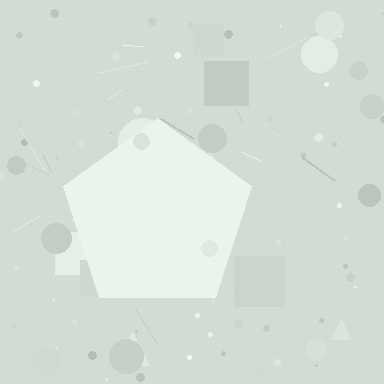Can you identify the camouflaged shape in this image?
The camouflaged shape is a pentagon.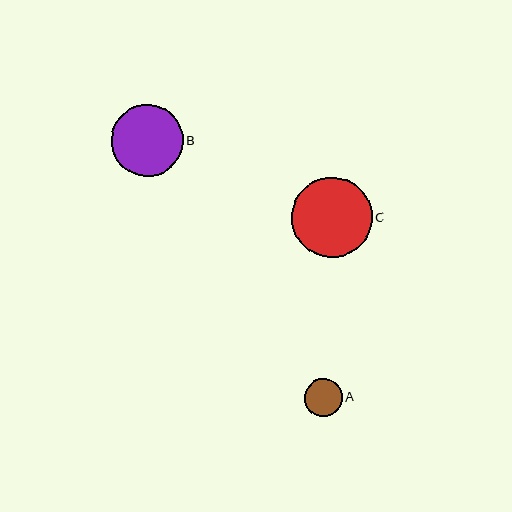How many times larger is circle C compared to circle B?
Circle C is approximately 1.1 times the size of circle B.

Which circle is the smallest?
Circle A is the smallest with a size of approximately 38 pixels.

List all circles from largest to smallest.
From largest to smallest: C, B, A.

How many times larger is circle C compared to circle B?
Circle C is approximately 1.1 times the size of circle B.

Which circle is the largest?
Circle C is the largest with a size of approximately 81 pixels.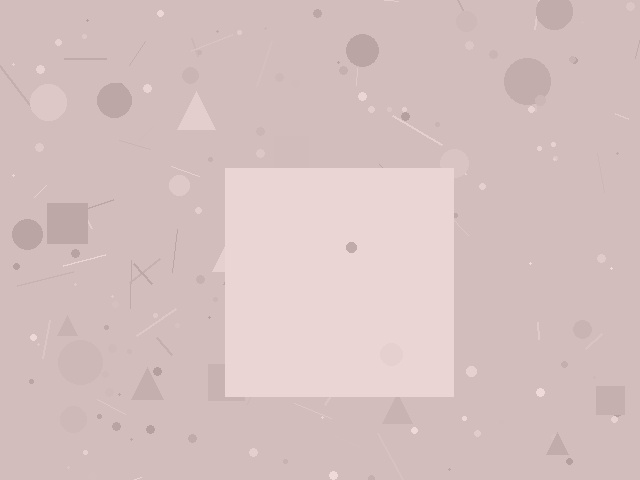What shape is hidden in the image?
A square is hidden in the image.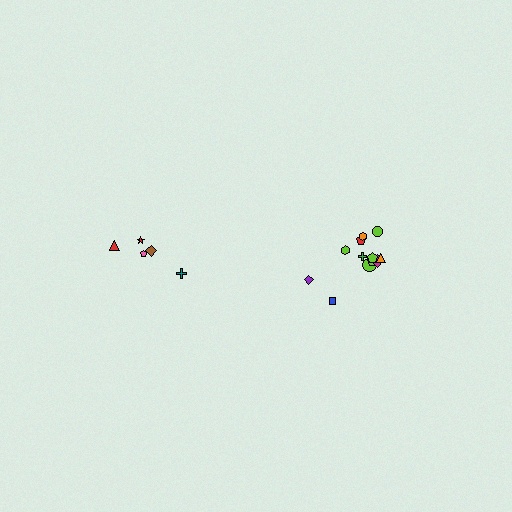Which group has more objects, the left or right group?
The right group.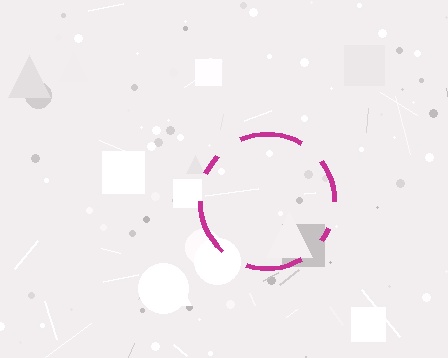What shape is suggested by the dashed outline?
The dashed outline suggests a circle.